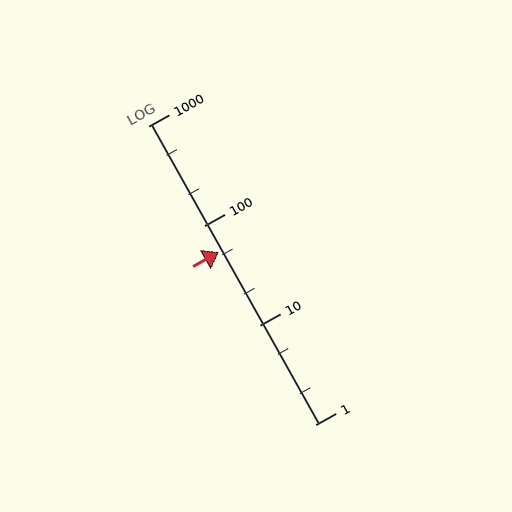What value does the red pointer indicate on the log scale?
The pointer indicates approximately 54.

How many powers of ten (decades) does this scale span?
The scale spans 3 decades, from 1 to 1000.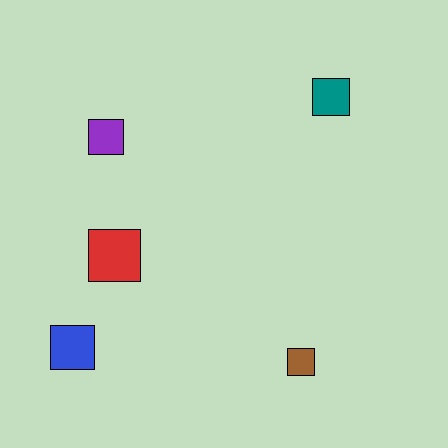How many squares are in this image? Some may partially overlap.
There are 5 squares.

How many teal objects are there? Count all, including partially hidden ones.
There is 1 teal object.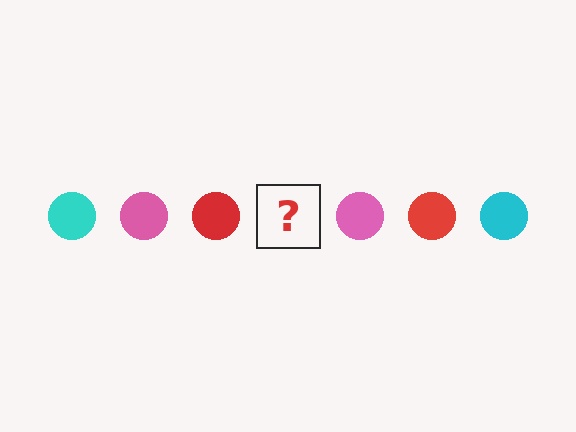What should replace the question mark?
The question mark should be replaced with a cyan circle.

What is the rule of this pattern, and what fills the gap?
The rule is that the pattern cycles through cyan, pink, red circles. The gap should be filled with a cyan circle.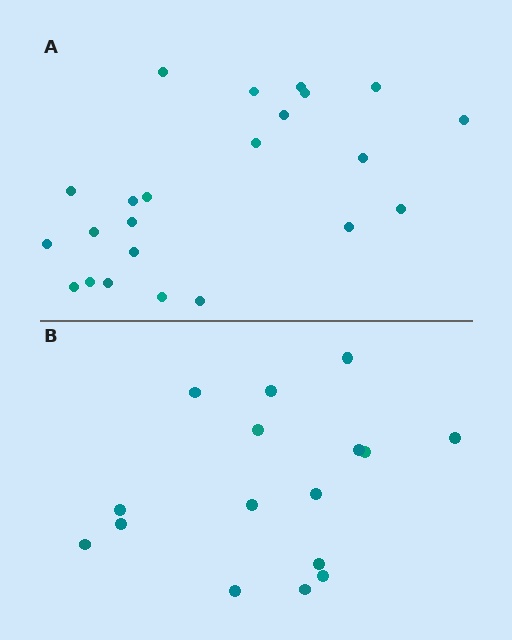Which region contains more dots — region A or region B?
Region A (the top region) has more dots.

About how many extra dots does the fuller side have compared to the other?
Region A has roughly 8 or so more dots than region B.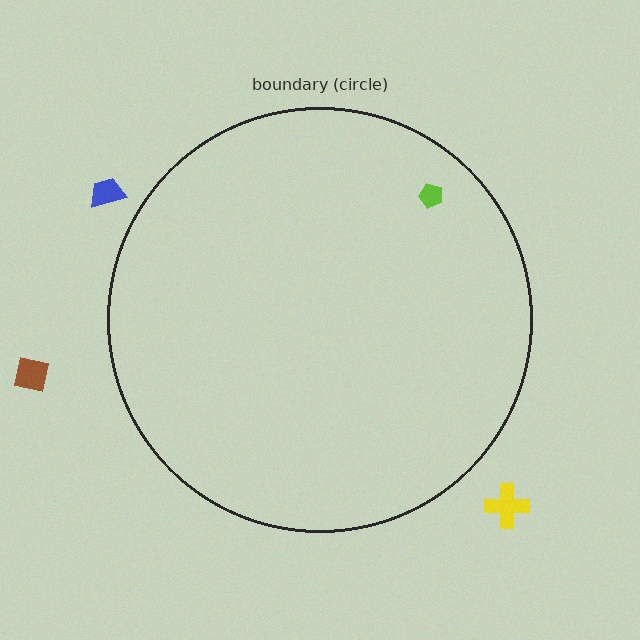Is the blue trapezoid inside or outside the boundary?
Outside.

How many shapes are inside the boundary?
1 inside, 3 outside.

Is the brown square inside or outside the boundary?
Outside.